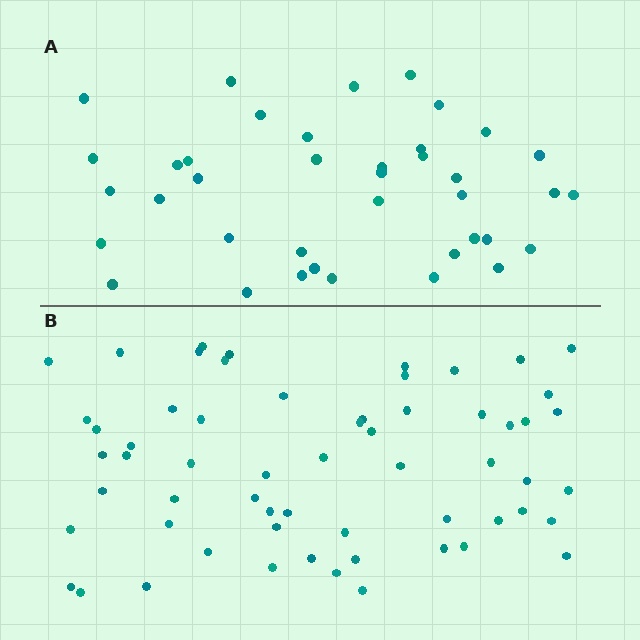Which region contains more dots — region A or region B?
Region B (the bottom region) has more dots.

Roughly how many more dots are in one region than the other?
Region B has approximately 20 more dots than region A.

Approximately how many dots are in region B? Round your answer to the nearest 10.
About 60 dots.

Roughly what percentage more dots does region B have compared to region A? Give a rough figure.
About 55% more.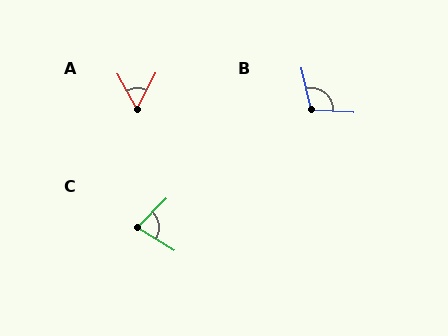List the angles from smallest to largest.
A (56°), C (77°), B (107°).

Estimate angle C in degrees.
Approximately 77 degrees.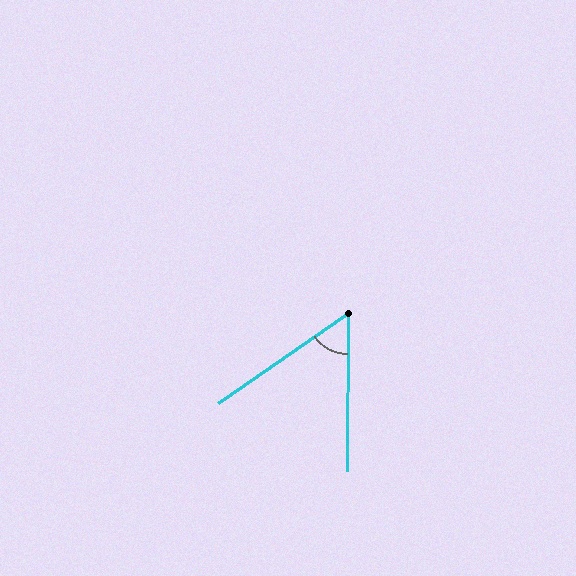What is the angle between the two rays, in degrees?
Approximately 55 degrees.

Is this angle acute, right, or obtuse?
It is acute.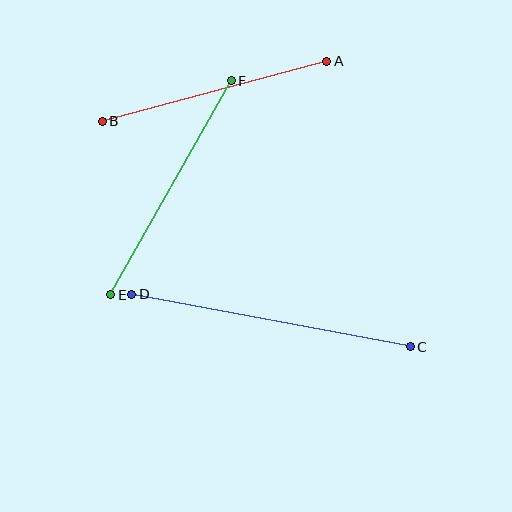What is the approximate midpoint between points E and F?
The midpoint is at approximately (171, 188) pixels.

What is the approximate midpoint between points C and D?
The midpoint is at approximately (271, 320) pixels.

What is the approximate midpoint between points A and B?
The midpoint is at approximately (215, 91) pixels.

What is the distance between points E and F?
The distance is approximately 246 pixels.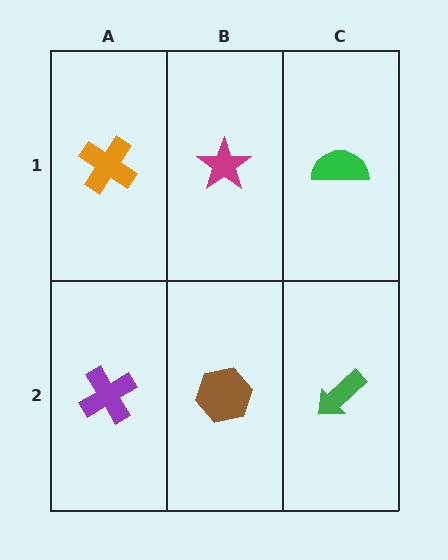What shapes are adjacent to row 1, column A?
A purple cross (row 2, column A), a magenta star (row 1, column B).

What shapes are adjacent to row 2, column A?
An orange cross (row 1, column A), a brown hexagon (row 2, column B).